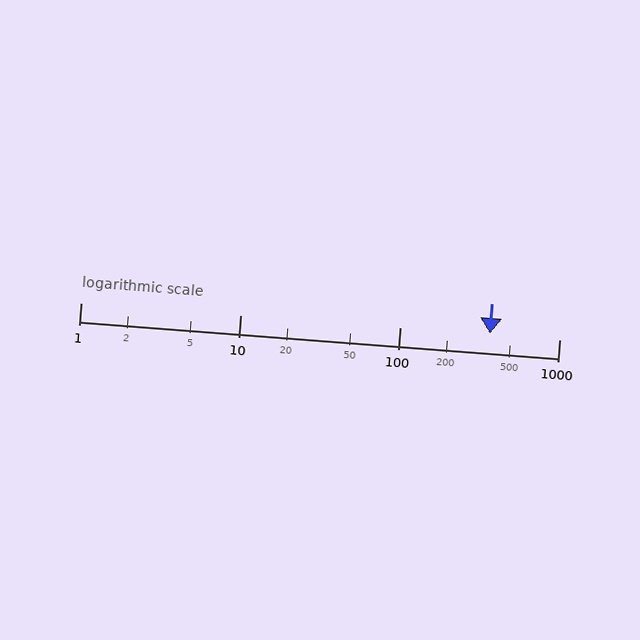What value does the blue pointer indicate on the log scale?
The pointer indicates approximately 370.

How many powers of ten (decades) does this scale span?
The scale spans 3 decades, from 1 to 1000.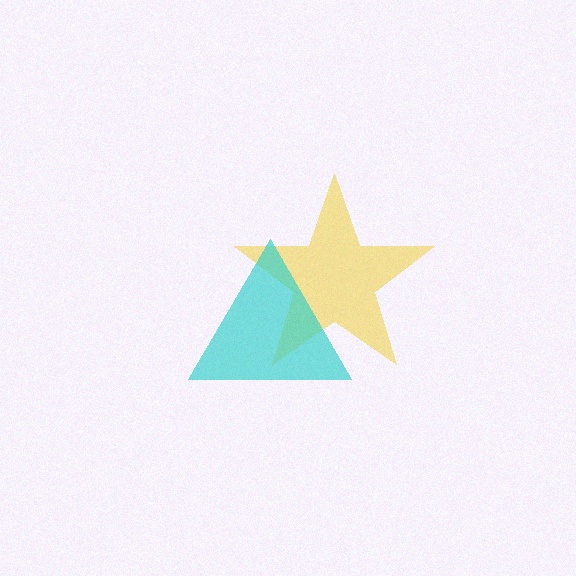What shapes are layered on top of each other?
The layered shapes are: a yellow star, a cyan triangle.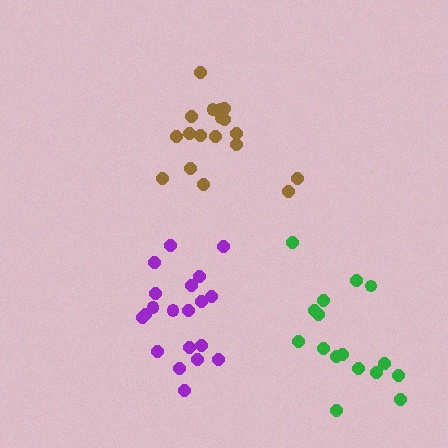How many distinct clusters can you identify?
There are 3 distinct clusters.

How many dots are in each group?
Group 1: 19 dots, Group 2: 20 dots, Group 3: 16 dots (55 total).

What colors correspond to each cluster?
The clusters are colored: brown, purple, green.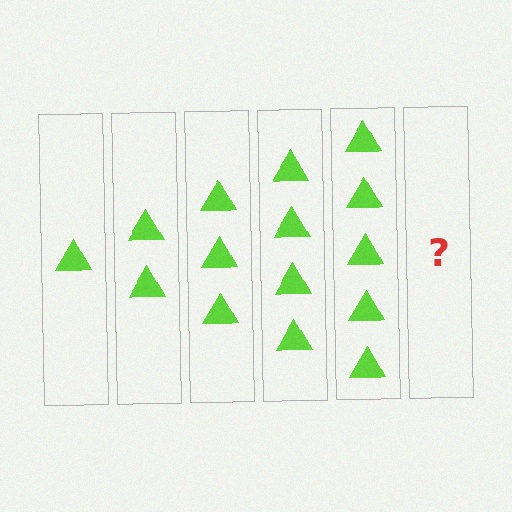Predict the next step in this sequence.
The next step is 6 triangles.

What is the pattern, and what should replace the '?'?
The pattern is that each step adds one more triangle. The '?' should be 6 triangles.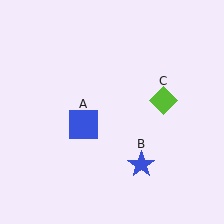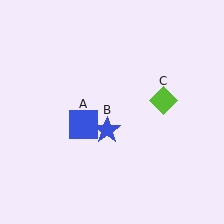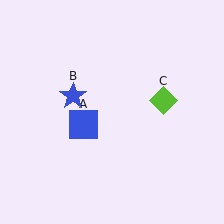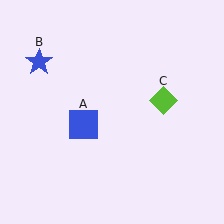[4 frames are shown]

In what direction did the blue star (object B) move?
The blue star (object B) moved up and to the left.